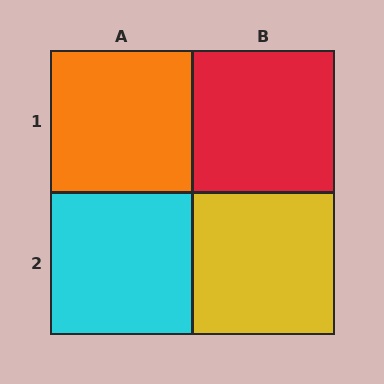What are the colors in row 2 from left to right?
Cyan, yellow.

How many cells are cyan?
1 cell is cyan.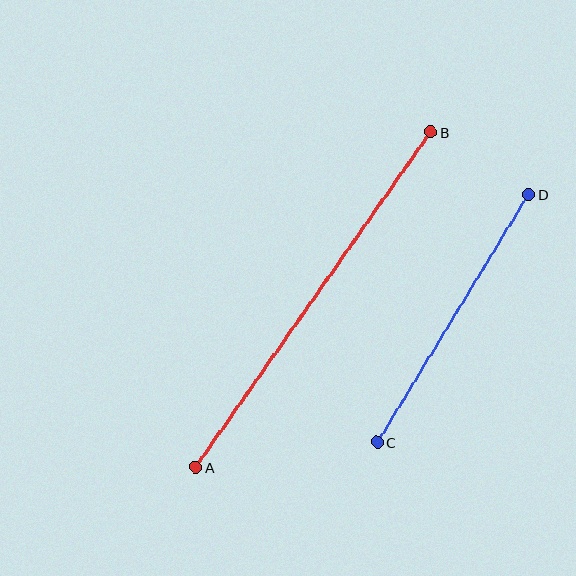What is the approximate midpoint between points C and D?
The midpoint is at approximately (453, 318) pixels.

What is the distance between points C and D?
The distance is approximately 290 pixels.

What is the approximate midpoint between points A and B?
The midpoint is at approximately (313, 300) pixels.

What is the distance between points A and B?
The distance is approximately 410 pixels.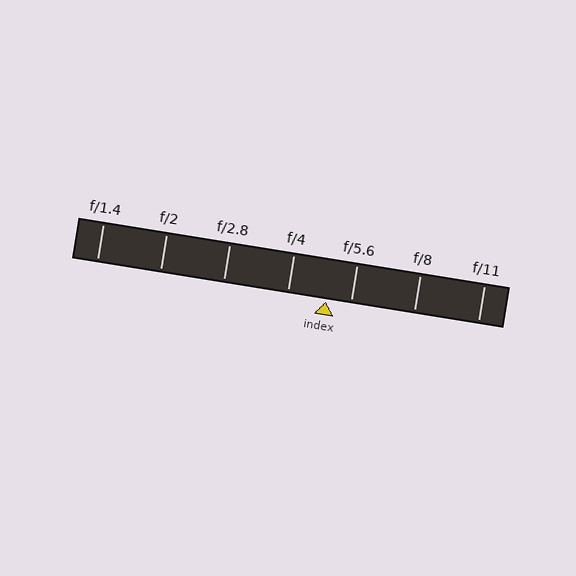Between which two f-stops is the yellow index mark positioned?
The index mark is between f/4 and f/5.6.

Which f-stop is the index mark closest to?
The index mark is closest to f/5.6.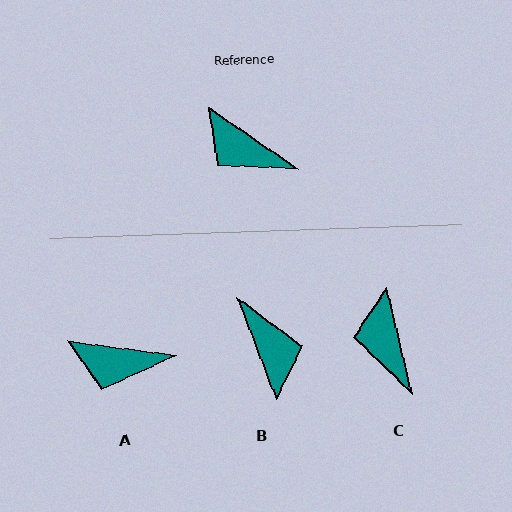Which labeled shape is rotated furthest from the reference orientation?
B, about 146 degrees away.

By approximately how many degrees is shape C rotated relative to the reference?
Approximately 42 degrees clockwise.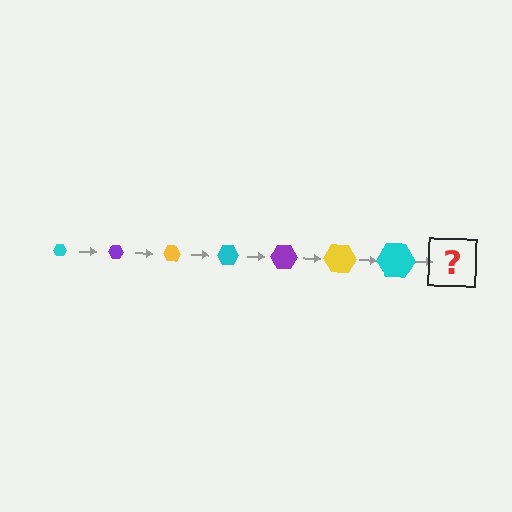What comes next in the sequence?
The next element should be a purple hexagon, larger than the previous one.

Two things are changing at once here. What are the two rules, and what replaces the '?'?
The two rules are that the hexagon grows larger each step and the color cycles through cyan, purple, and yellow. The '?' should be a purple hexagon, larger than the previous one.